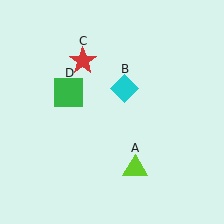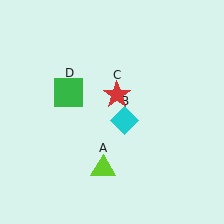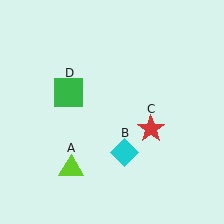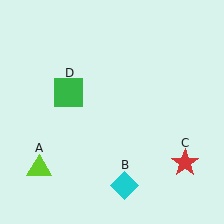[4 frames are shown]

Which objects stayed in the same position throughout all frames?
Green square (object D) remained stationary.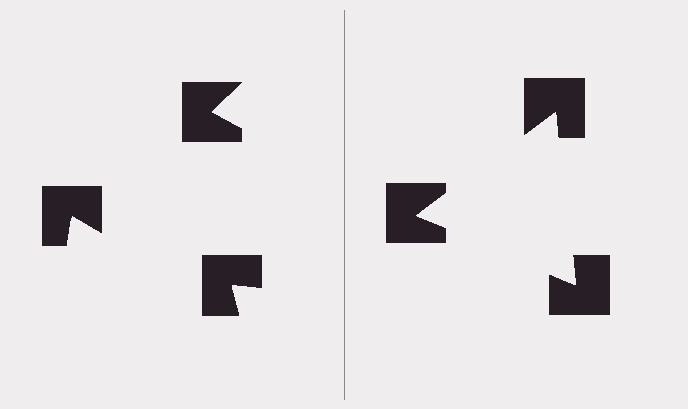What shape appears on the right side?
An illusory triangle.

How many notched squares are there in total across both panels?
6 — 3 on each side.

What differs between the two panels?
The notched squares are positioned identically on both sides; only the wedge orientations differ. On the right they align to a triangle; on the left they are misaligned.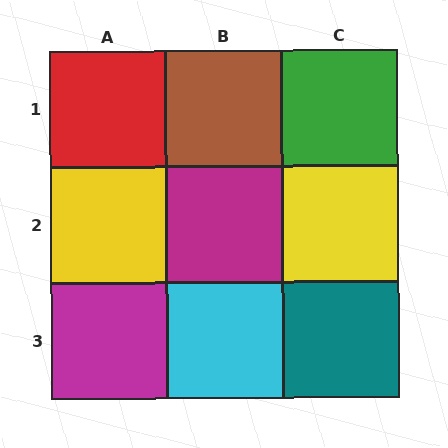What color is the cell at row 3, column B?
Cyan.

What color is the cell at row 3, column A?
Magenta.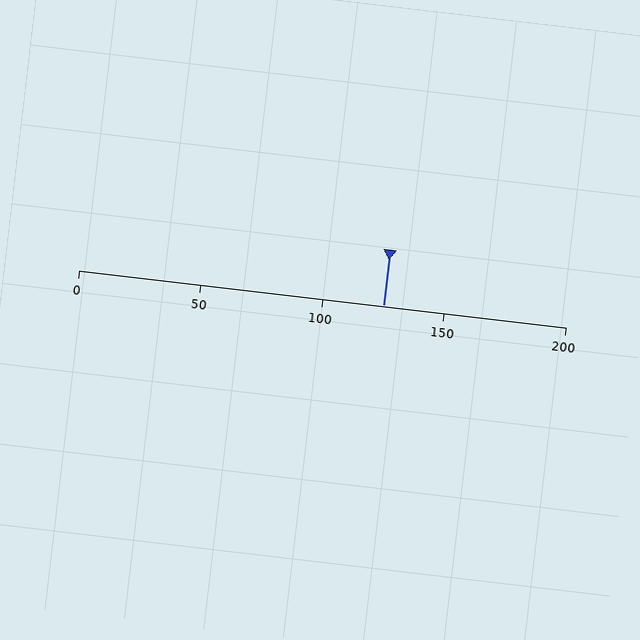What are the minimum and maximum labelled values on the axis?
The axis runs from 0 to 200.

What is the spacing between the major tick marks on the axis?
The major ticks are spaced 50 apart.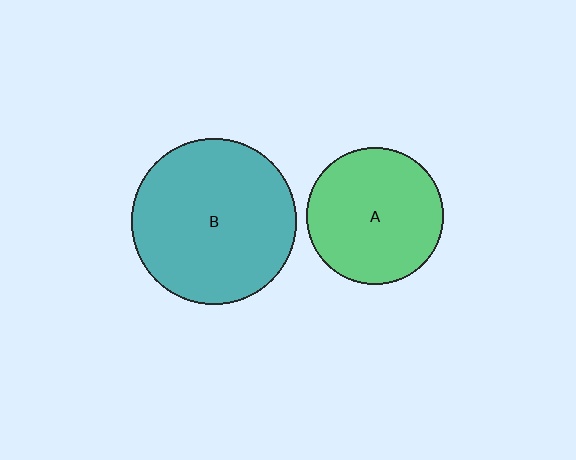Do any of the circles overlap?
No, none of the circles overlap.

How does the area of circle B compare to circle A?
Approximately 1.4 times.